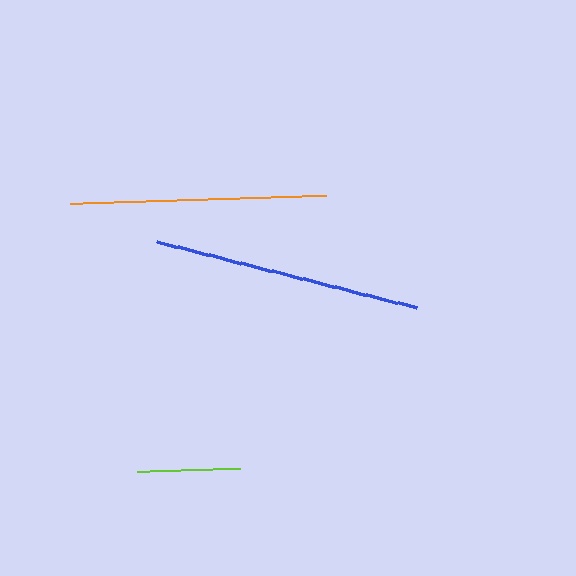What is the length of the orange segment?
The orange segment is approximately 257 pixels long.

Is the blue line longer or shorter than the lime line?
The blue line is longer than the lime line.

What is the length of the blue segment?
The blue segment is approximately 268 pixels long.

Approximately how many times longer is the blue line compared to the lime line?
The blue line is approximately 2.6 times the length of the lime line.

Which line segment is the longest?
The blue line is the longest at approximately 268 pixels.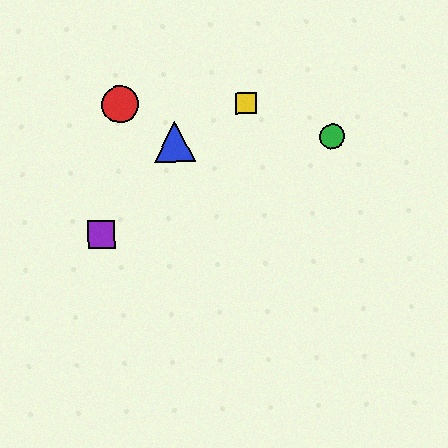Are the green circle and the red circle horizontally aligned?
No, the green circle is at y≈137 and the red circle is at y≈104.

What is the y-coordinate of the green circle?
The green circle is at y≈137.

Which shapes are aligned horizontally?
The blue triangle, the green circle are aligned horizontally.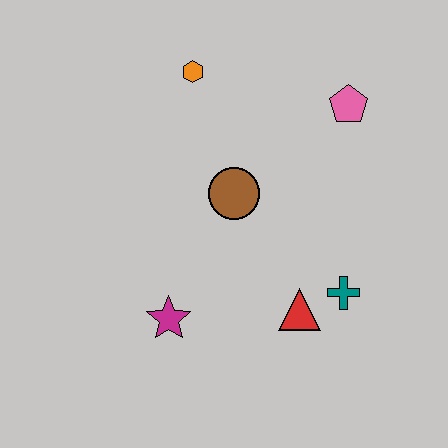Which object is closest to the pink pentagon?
The brown circle is closest to the pink pentagon.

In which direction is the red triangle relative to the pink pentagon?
The red triangle is below the pink pentagon.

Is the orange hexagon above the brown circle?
Yes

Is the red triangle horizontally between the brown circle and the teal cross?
Yes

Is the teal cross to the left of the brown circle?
No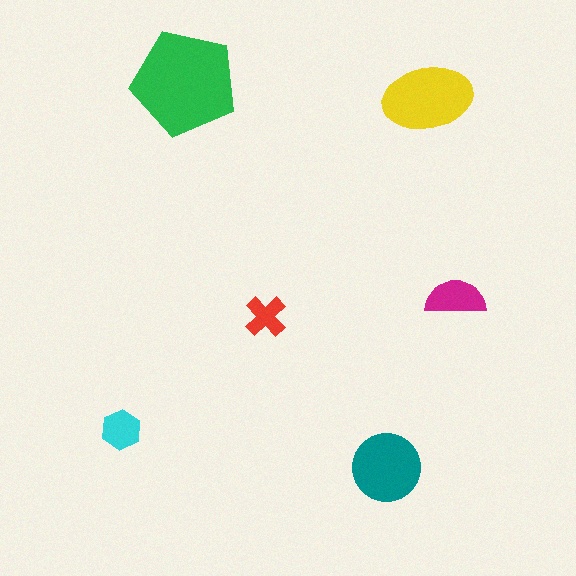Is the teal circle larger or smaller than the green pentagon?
Smaller.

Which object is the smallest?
The red cross.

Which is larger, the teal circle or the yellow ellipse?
The yellow ellipse.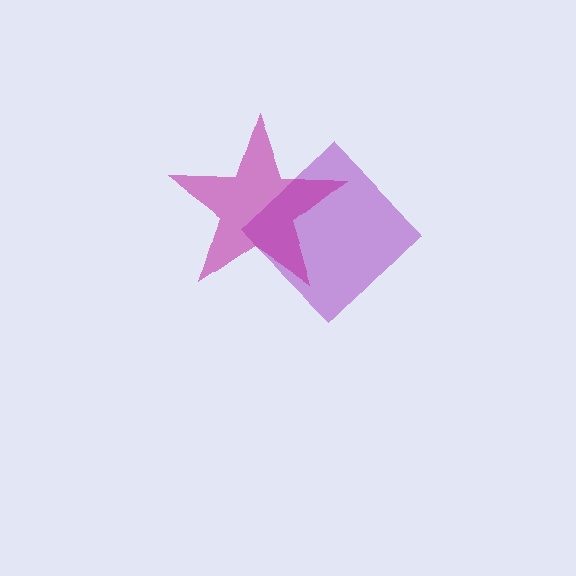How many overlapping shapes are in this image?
There are 2 overlapping shapes in the image.